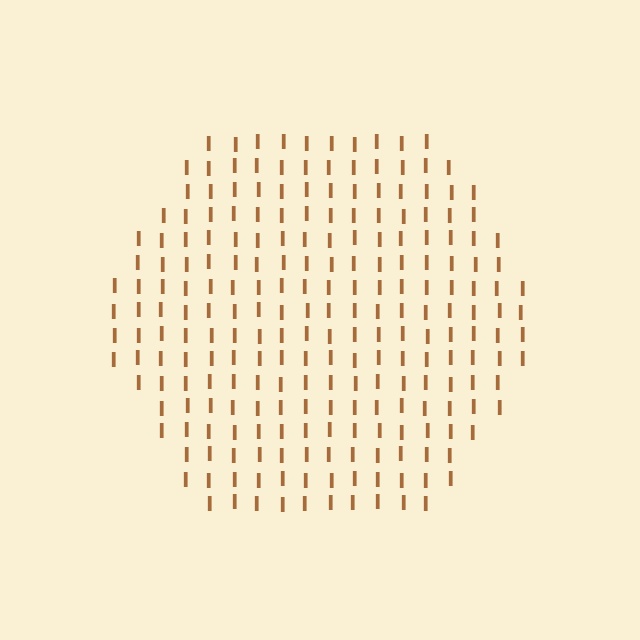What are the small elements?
The small elements are letter I's.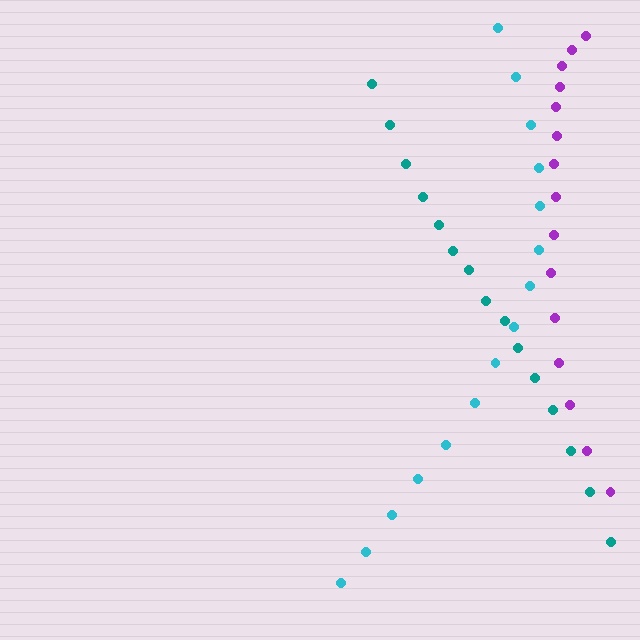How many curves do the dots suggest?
There are 3 distinct paths.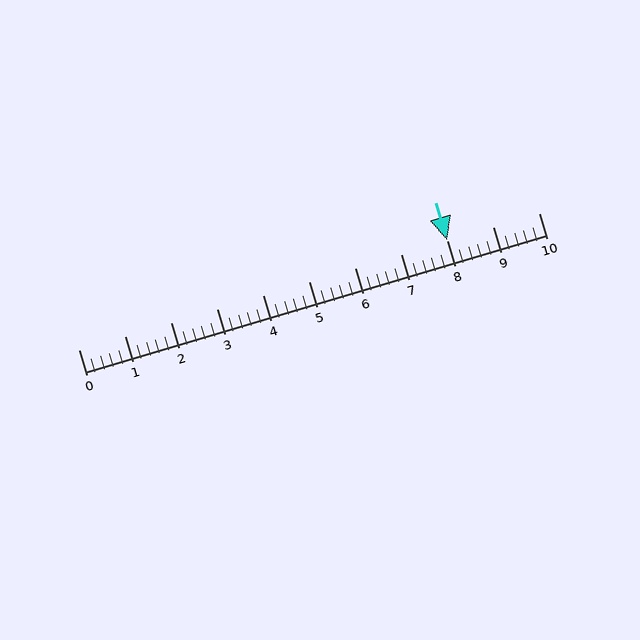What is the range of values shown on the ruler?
The ruler shows values from 0 to 10.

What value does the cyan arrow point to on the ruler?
The cyan arrow points to approximately 8.0.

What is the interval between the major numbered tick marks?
The major tick marks are spaced 1 units apart.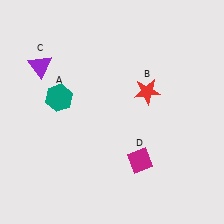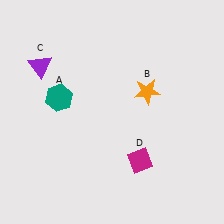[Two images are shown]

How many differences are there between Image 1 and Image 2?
There is 1 difference between the two images.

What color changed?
The star (B) changed from red in Image 1 to orange in Image 2.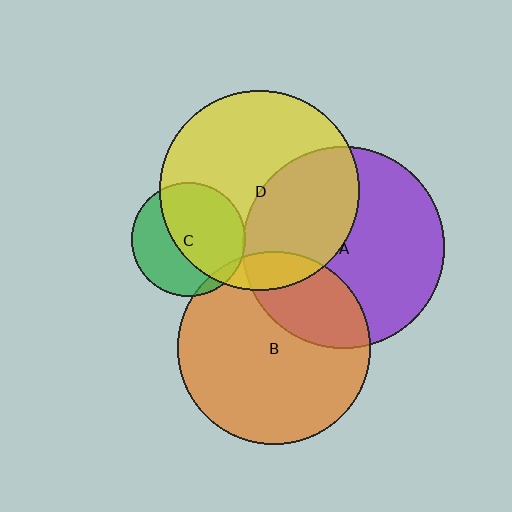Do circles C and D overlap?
Yes.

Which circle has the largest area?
Circle A (purple).